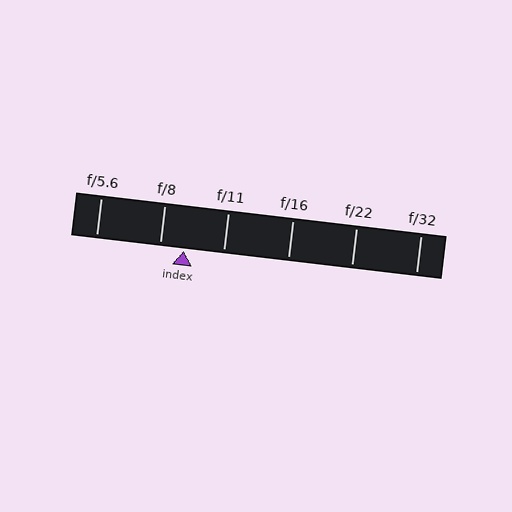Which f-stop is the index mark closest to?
The index mark is closest to f/8.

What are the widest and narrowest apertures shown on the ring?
The widest aperture shown is f/5.6 and the narrowest is f/32.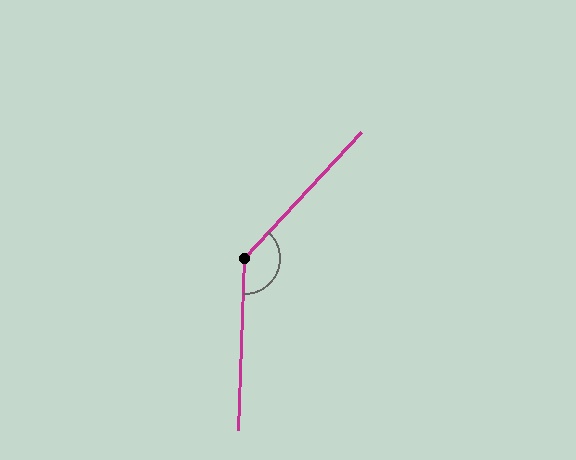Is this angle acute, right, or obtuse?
It is obtuse.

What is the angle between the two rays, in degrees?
Approximately 139 degrees.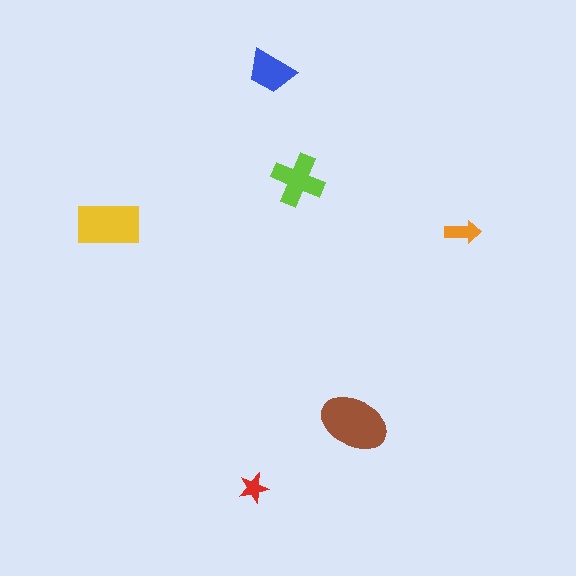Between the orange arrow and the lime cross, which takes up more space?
The lime cross.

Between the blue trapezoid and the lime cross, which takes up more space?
The lime cross.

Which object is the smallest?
The red star.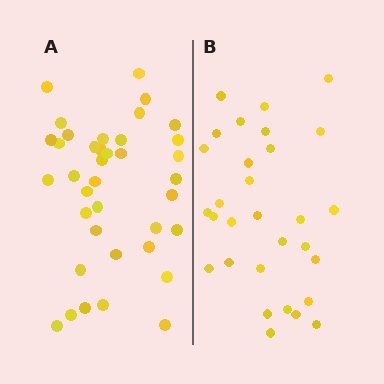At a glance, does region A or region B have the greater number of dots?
Region A (the left region) has more dots.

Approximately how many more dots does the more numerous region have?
Region A has roughly 8 or so more dots than region B.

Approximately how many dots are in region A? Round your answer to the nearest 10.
About 40 dots. (The exact count is 38, which rounds to 40.)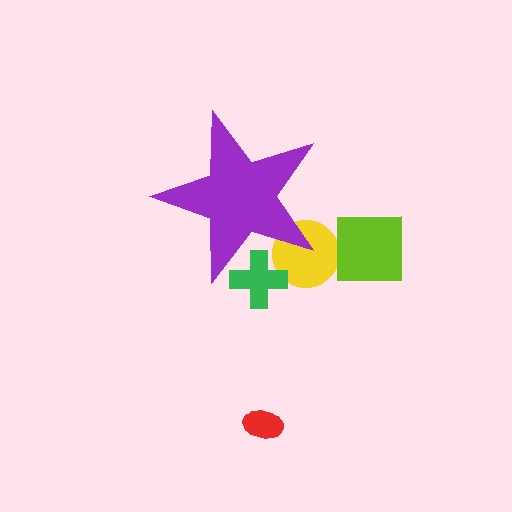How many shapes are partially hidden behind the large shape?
2 shapes are partially hidden.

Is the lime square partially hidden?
No, the lime square is fully visible.